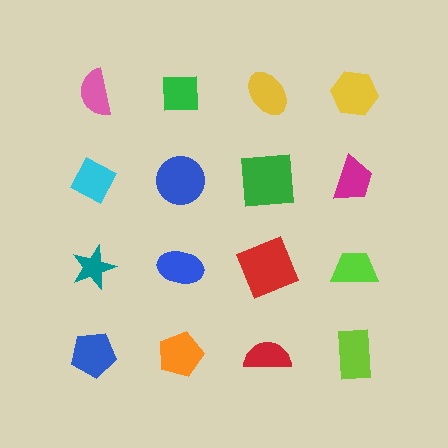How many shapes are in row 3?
4 shapes.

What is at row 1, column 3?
A yellow ellipse.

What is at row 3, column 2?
A blue ellipse.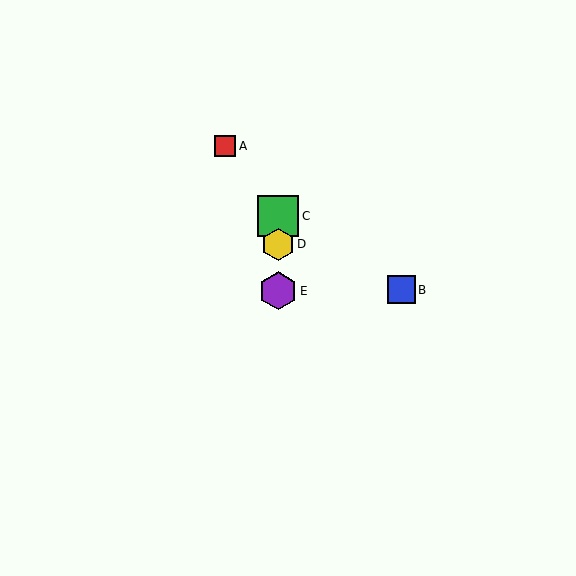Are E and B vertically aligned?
No, E is at x≈278 and B is at x≈402.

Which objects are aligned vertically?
Objects C, D, E are aligned vertically.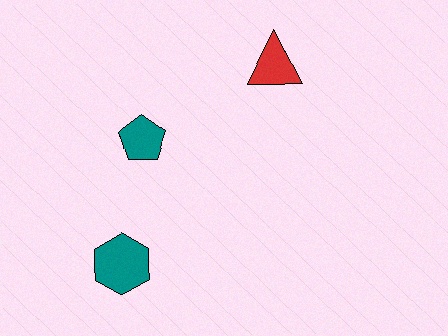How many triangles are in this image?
There is 1 triangle.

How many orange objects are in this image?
There are no orange objects.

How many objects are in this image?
There are 3 objects.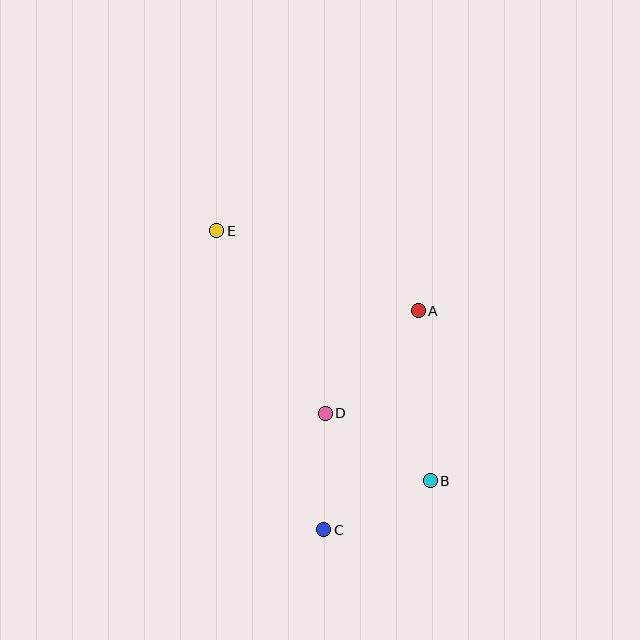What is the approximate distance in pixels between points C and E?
The distance between C and E is approximately 318 pixels.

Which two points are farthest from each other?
Points B and E are farthest from each other.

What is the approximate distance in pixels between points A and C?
The distance between A and C is approximately 238 pixels.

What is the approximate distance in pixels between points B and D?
The distance between B and D is approximately 125 pixels.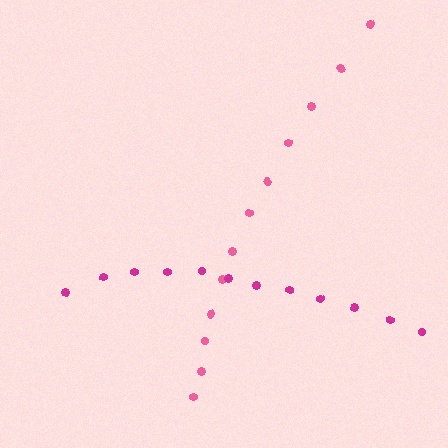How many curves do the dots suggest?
There are 2 distinct paths.